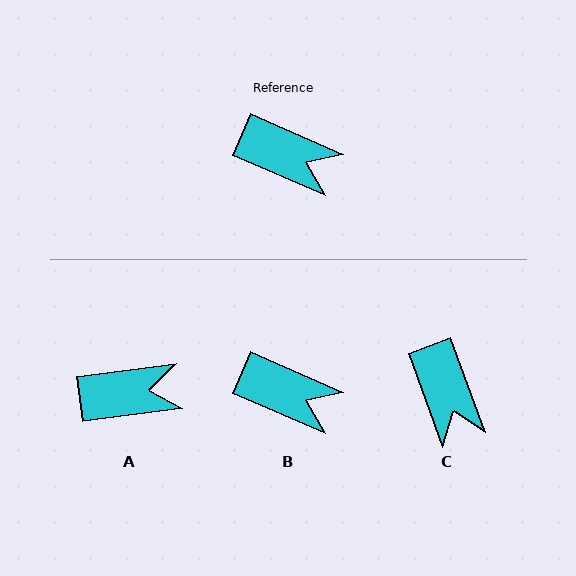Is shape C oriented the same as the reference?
No, it is off by about 46 degrees.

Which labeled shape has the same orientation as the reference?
B.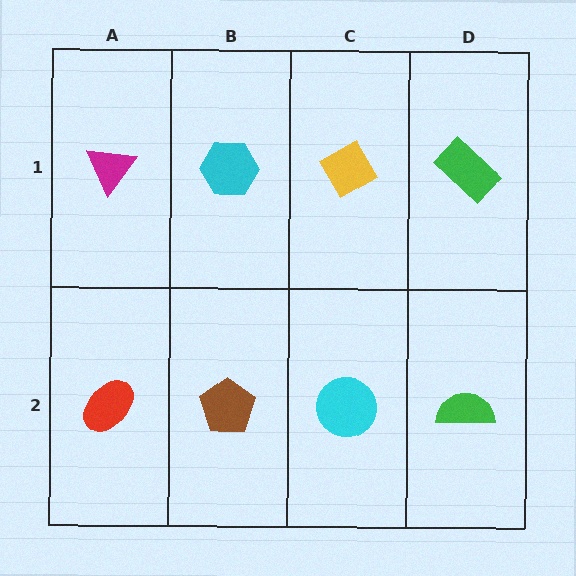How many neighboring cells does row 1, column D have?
2.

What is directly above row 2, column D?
A green rectangle.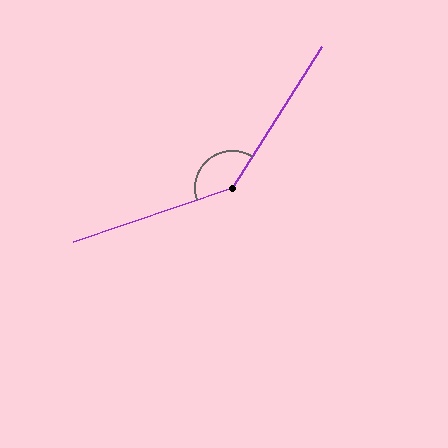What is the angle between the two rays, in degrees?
Approximately 141 degrees.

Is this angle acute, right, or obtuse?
It is obtuse.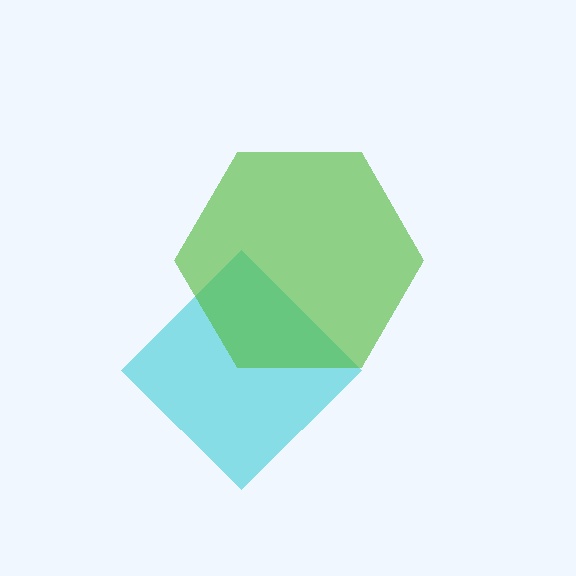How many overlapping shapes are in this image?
There are 2 overlapping shapes in the image.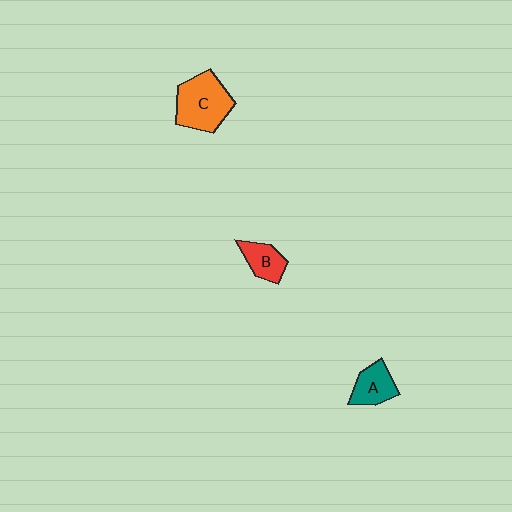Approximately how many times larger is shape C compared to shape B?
Approximately 2.0 times.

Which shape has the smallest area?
Shape B (red).